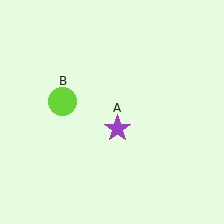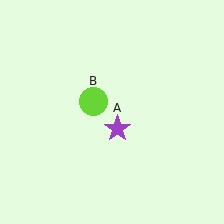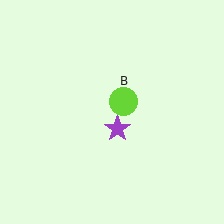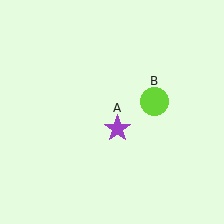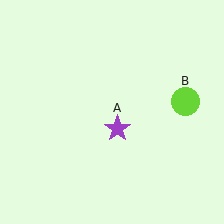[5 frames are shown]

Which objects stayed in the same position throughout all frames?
Purple star (object A) remained stationary.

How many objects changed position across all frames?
1 object changed position: lime circle (object B).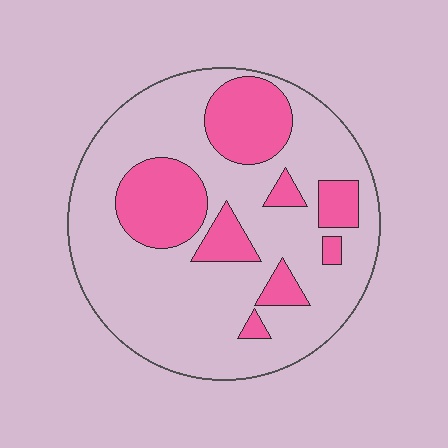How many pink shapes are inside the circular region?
8.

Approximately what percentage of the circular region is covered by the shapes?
Approximately 25%.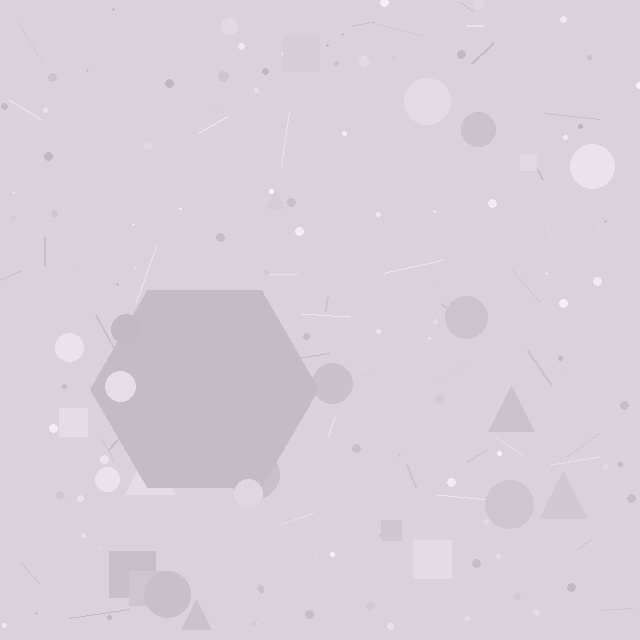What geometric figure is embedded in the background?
A hexagon is embedded in the background.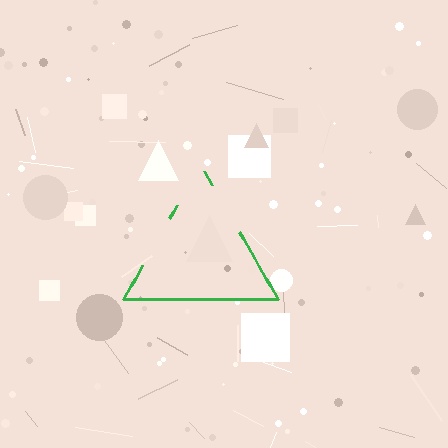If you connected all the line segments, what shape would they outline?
They would outline a triangle.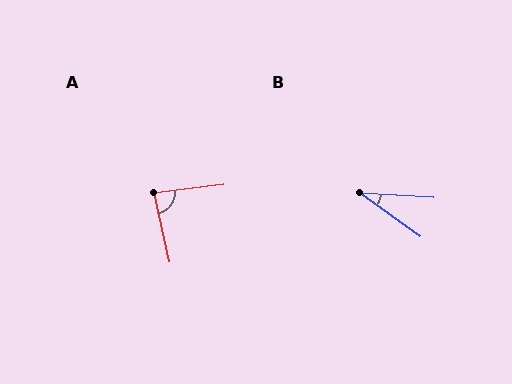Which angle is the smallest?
B, at approximately 32 degrees.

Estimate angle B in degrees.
Approximately 32 degrees.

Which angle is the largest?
A, at approximately 84 degrees.